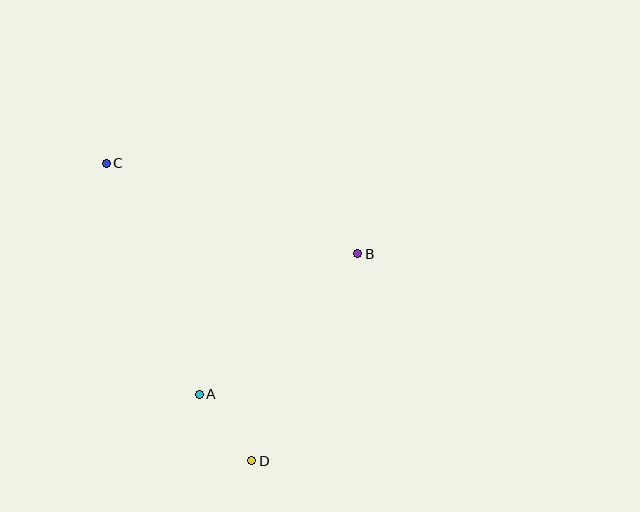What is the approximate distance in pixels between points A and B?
The distance between A and B is approximately 212 pixels.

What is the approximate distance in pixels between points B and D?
The distance between B and D is approximately 232 pixels.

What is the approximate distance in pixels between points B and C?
The distance between B and C is approximately 267 pixels.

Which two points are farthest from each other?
Points C and D are farthest from each other.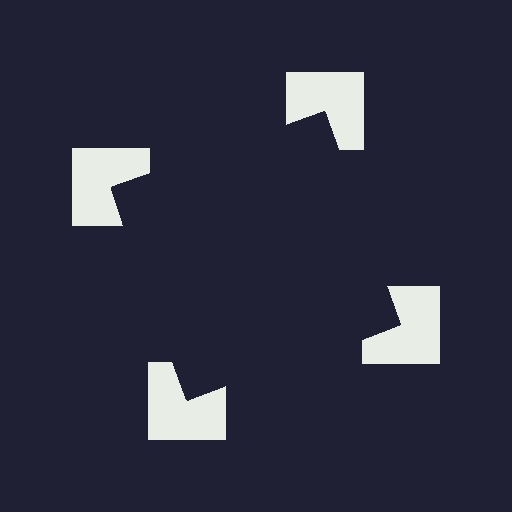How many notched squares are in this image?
There are 4 — one at each vertex of the illusory square.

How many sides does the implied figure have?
4 sides.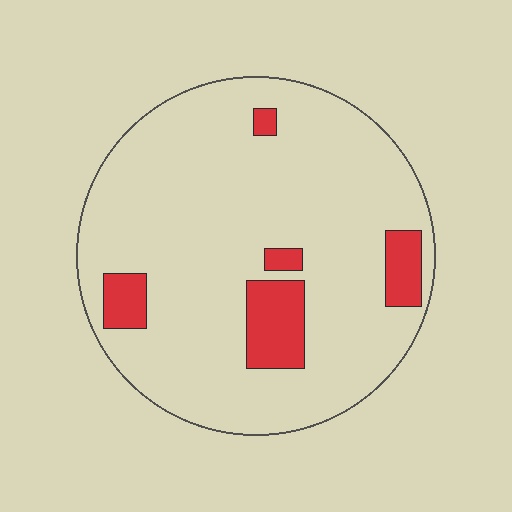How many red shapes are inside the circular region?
5.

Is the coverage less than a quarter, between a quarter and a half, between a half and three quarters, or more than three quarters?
Less than a quarter.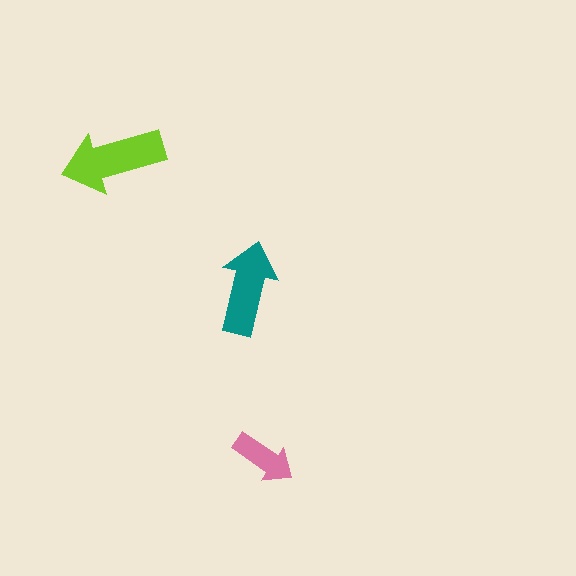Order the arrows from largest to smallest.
the lime one, the teal one, the pink one.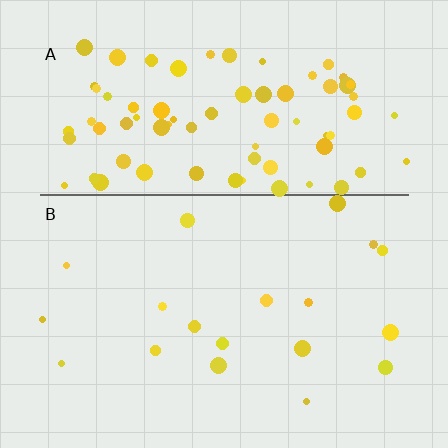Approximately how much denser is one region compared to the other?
Approximately 4.5× — region A over region B.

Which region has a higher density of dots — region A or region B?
A (the top).